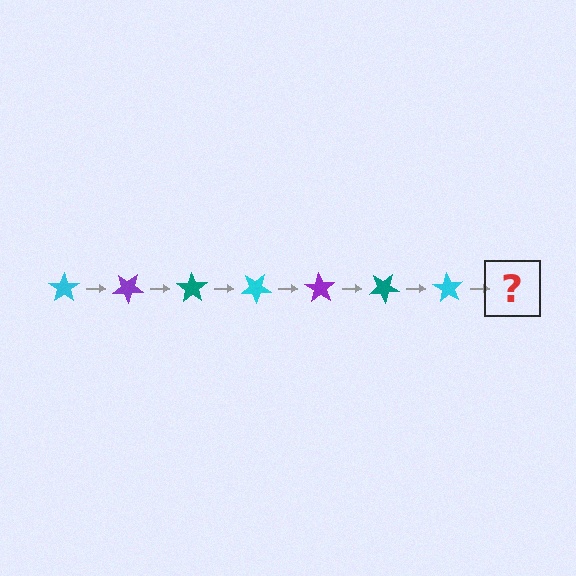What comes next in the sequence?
The next element should be a purple star, rotated 245 degrees from the start.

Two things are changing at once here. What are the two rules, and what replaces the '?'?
The two rules are that it rotates 35 degrees each step and the color cycles through cyan, purple, and teal. The '?' should be a purple star, rotated 245 degrees from the start.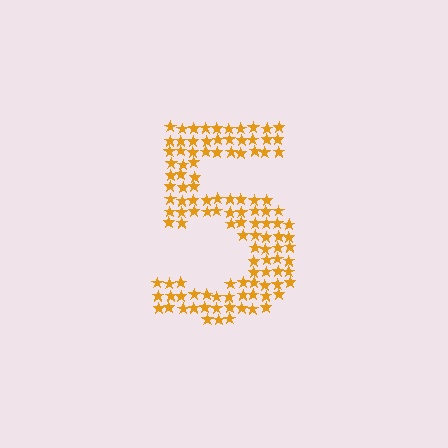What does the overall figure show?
The overall figure shows the digit 5.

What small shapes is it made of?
It is made of small stars.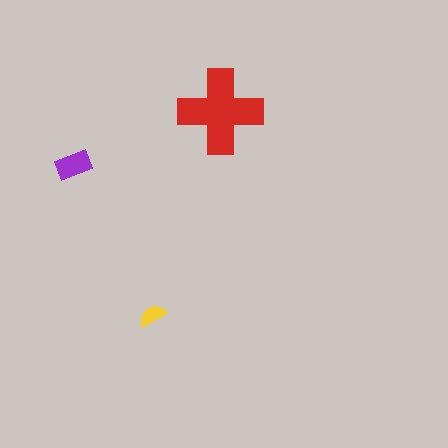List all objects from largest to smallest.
The red cross, the purple rectangle, the yellow semicircle.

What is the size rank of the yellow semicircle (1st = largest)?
3rd.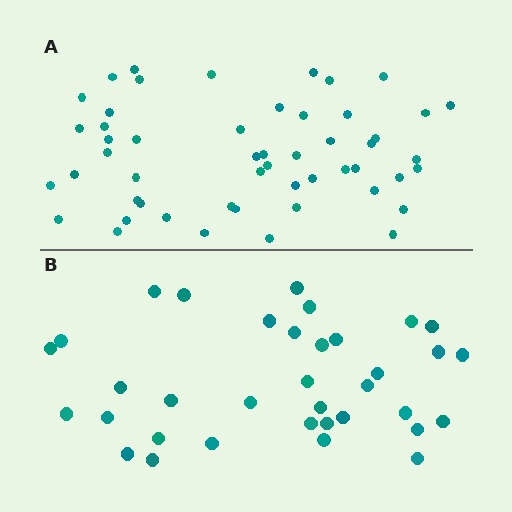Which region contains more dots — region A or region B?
Region A (the top region) has more dots.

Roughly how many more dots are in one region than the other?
Region A has approximately 15 more dots than region B.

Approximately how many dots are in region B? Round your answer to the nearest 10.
About 40 dots. (The exact count is 35, which rounds to 40.)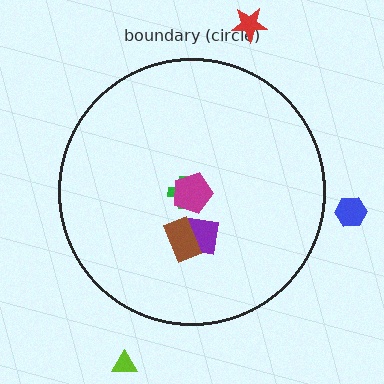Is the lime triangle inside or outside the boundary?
Outside.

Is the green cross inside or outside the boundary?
Inside.